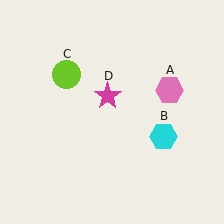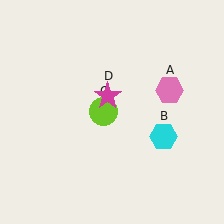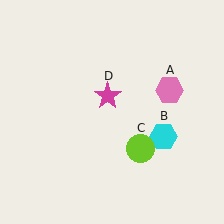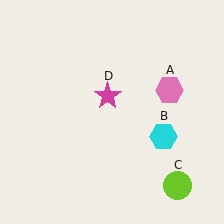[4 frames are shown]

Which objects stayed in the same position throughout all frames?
Pink hexagon (object A) and cyan hexagon (object B) and magenta star (object D) remained stationary.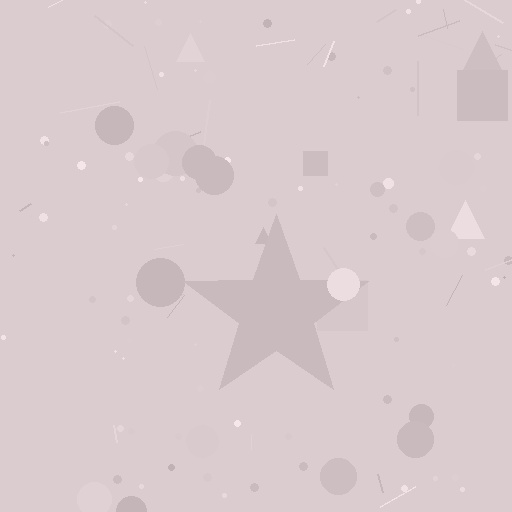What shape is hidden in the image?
A star is hidden in the image.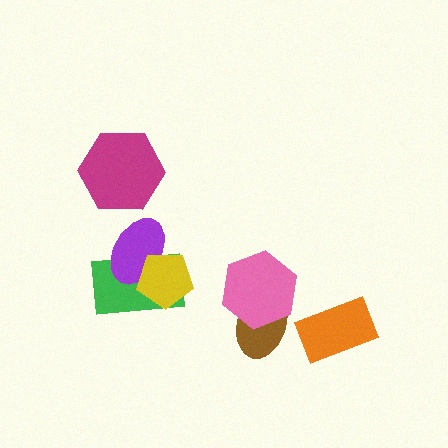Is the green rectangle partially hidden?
Yes, it is partially covered by another shape.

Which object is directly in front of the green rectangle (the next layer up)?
The purple ellipse is directly in front of the green rectangle.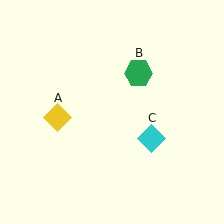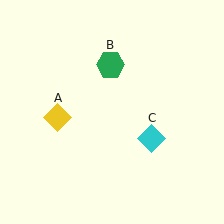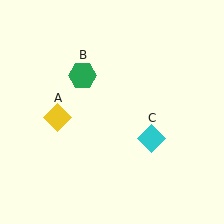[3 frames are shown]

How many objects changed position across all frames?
1 object changed position: green hexagon (object B).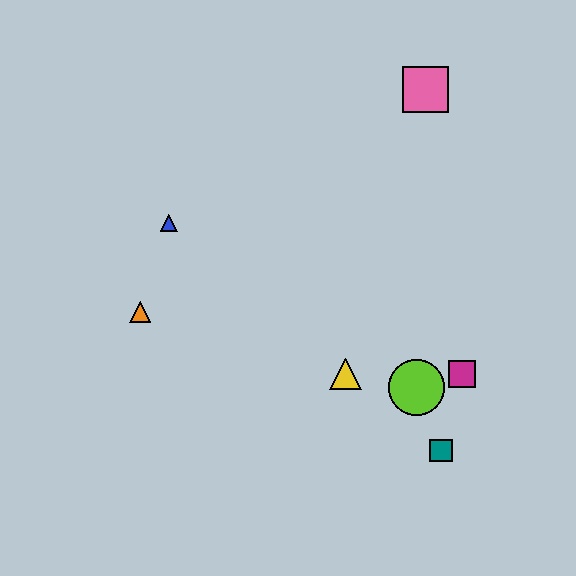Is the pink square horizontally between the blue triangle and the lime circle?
No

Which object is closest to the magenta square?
The lime circle is closest to the magenta square.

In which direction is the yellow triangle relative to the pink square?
The yellow triangle is below the pink square.